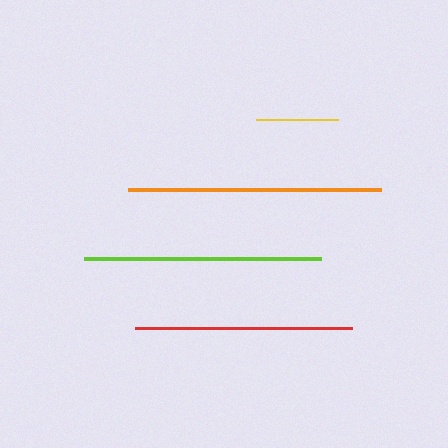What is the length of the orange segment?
The orange segment is approximately 253 pixels long.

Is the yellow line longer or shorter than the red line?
The red line is longer than the yellow line.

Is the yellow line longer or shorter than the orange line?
The orange line is longer than the yellow line.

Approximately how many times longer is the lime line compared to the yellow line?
The lime line is approximately 2.9 times the length of the yellow line.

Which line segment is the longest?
The orange line is the longest at approximately 253 pixels.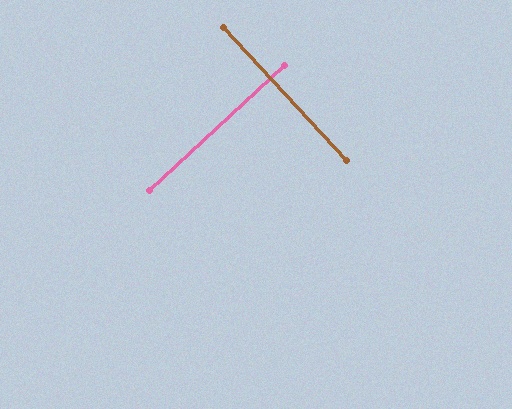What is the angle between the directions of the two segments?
Approximately 90 degrees.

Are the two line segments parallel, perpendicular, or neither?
Perpendicular — they meet at approximately 90°.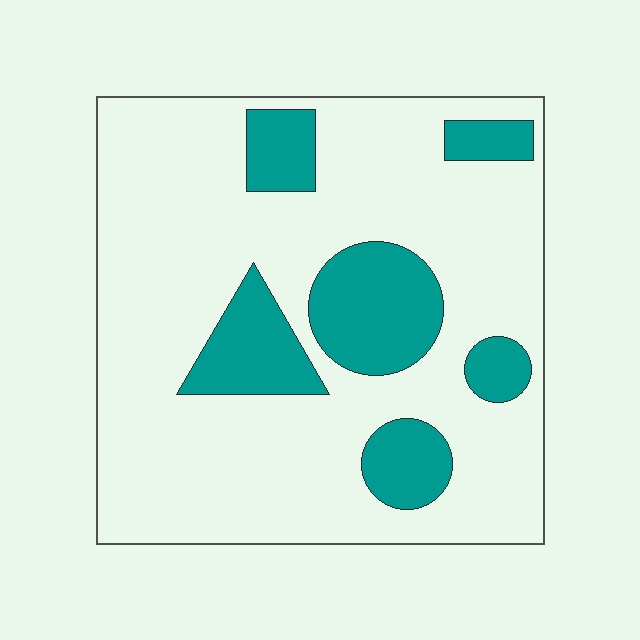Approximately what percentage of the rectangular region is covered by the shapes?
Approximately 20%.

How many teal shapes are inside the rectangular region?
6.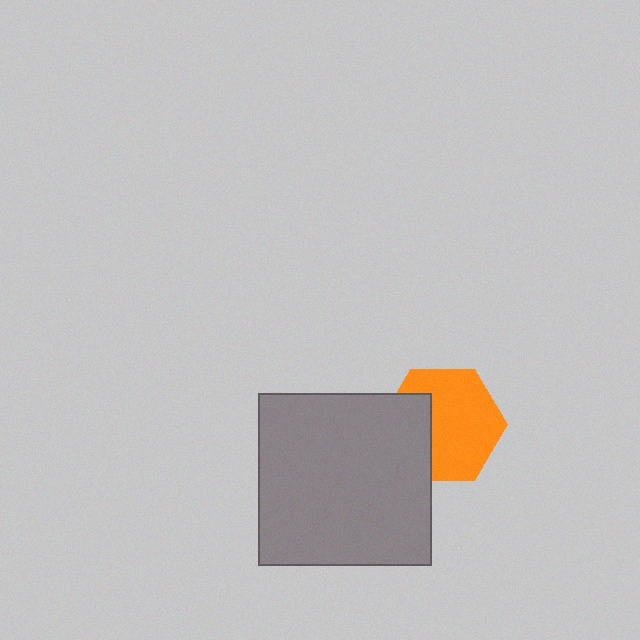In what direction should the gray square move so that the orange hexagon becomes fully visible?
The gray square should move left. That is the shortest direction to clear the overlap and leave the orange hexagon fully visible.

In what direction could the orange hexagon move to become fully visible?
The orange hexagon could move right. That would shift it out from behind the gray square entirely.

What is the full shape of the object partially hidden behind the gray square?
The partially hidden object is an orange hexagon.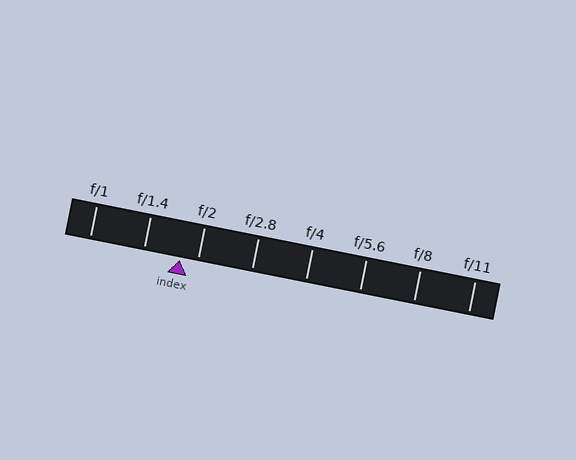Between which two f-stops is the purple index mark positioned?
The index mark is between f/1.4 and f/2.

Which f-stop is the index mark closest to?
The index mark is closest to f/2.